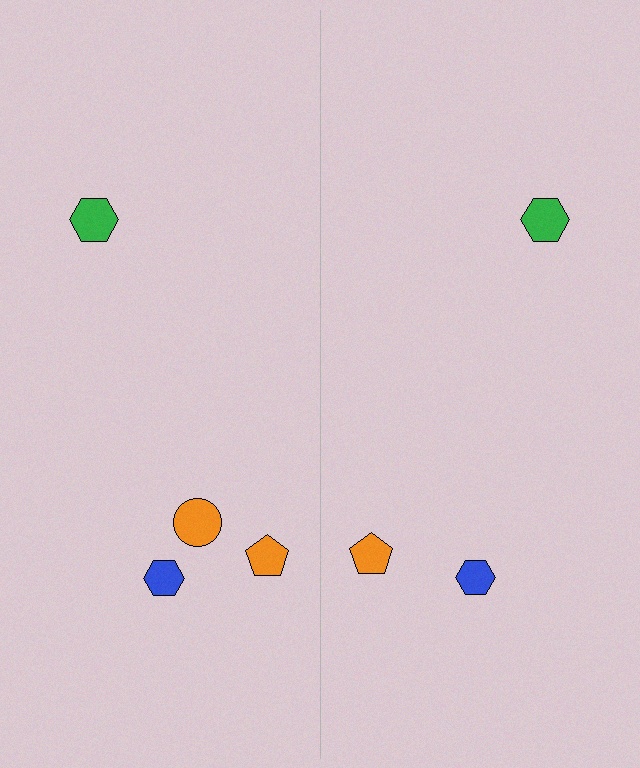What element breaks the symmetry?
A orange circle is missing from the right side.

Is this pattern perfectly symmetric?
No, the pattern is not perfectly symmetric. A orange circle is missing from the right side.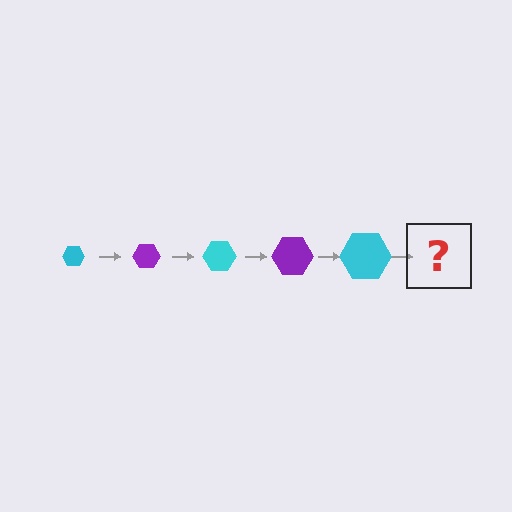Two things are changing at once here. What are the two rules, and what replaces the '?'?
The two rules are that the hexagon grows larger each step and the color cycles through cyan and purple. The '?' should be a purple hexagon, larger than the previous one.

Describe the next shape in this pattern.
It should be a purple hexagon, larger than the previous one.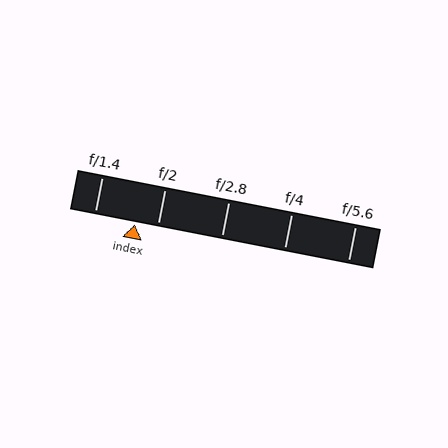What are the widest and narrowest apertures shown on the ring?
The widest aperture shown is f/1.4 and the narrowest is f/5.6.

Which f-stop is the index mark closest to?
The index mark is closest to f/2.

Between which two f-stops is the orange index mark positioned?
The index mark is between f/1.4 and f/2.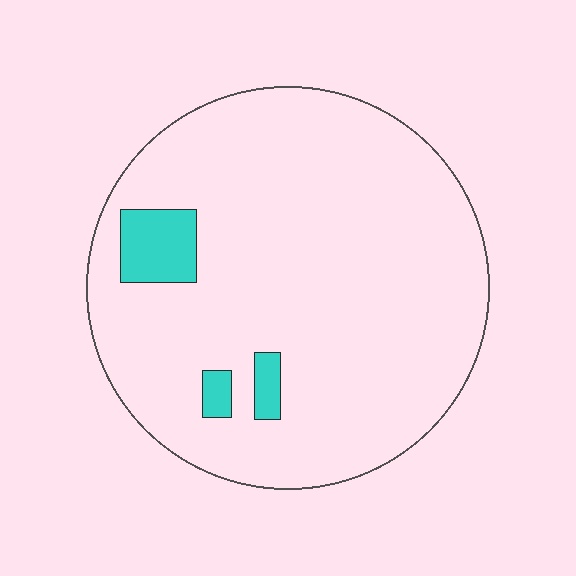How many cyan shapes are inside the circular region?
3.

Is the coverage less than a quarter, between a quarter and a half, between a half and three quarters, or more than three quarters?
Less than a quarter.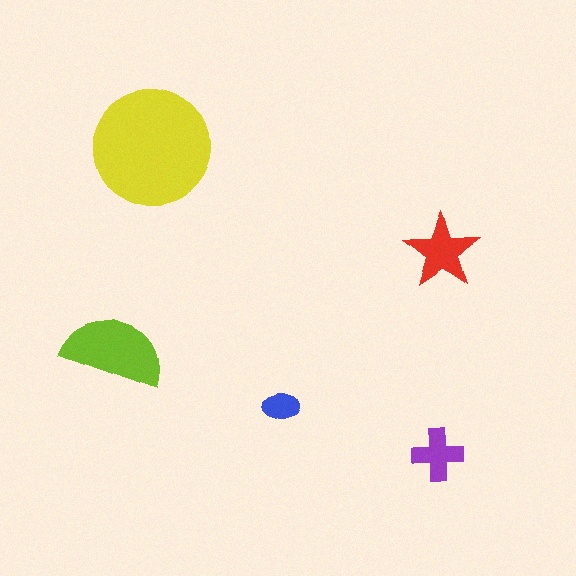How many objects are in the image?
There are 5 objects in the image.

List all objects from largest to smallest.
The yellow circle, the lime semicircle, the red star, the purple cross, the blue ellipse.